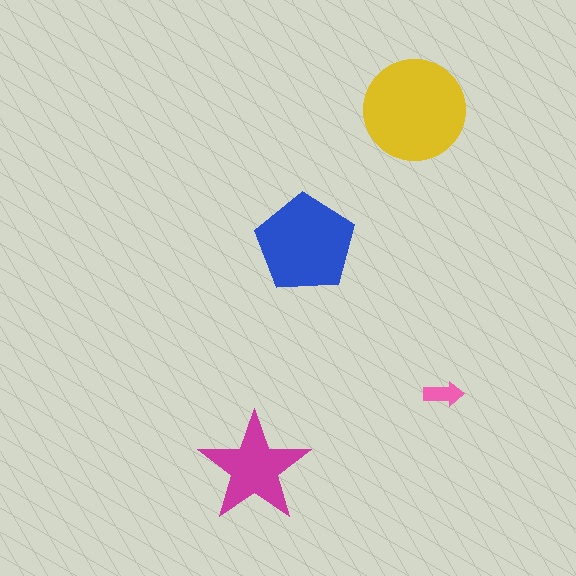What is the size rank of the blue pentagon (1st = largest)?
2nd.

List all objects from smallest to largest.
The pink arrow, the magenta star, the blue pentagon, the yellow circle.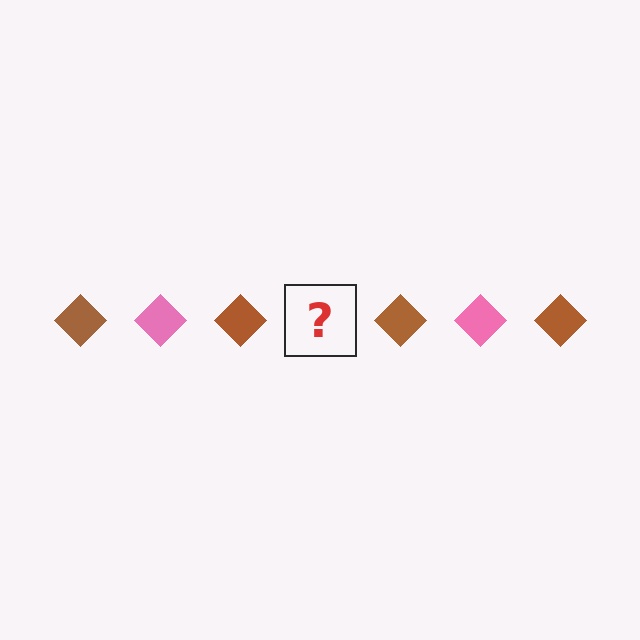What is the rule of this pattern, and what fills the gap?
The rule is that the pattern cycles through brown, pink diamonds. The gap should be filled with a pink diamond.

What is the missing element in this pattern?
The missing element is a pink diamond.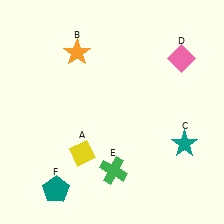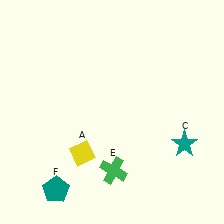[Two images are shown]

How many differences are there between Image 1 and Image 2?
There are 2 differences between the two images.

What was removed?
The pink diamond (D), the orange star (B) were removed in Image 2.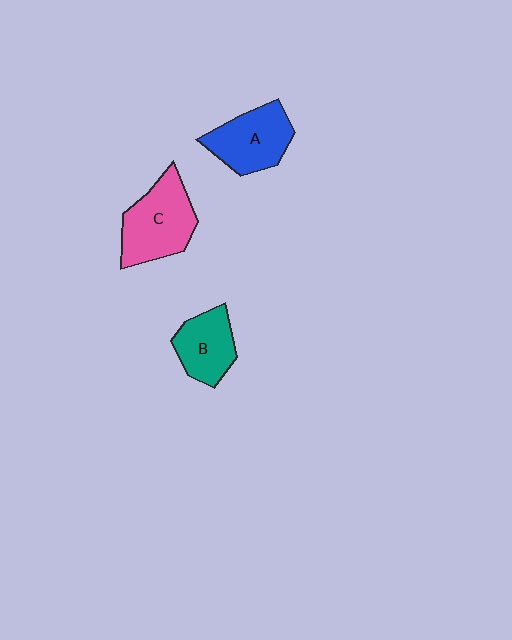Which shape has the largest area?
Shape C (pink).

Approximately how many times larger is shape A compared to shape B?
Approximately 1.2 times.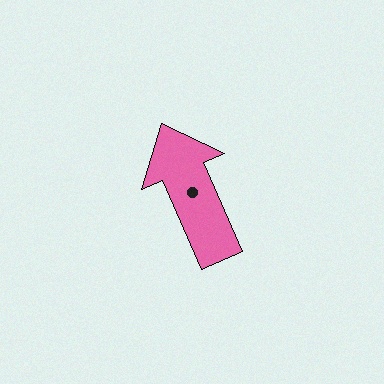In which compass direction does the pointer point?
Northwest.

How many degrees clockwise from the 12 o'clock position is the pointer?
Approximately 336 degrees.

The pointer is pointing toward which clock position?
Roughly 11 o'clock.